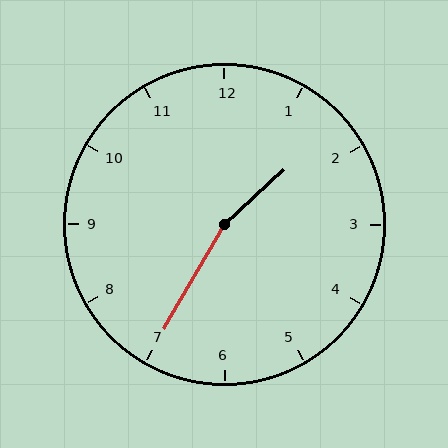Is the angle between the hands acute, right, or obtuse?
It is obtuse.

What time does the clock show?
1:35.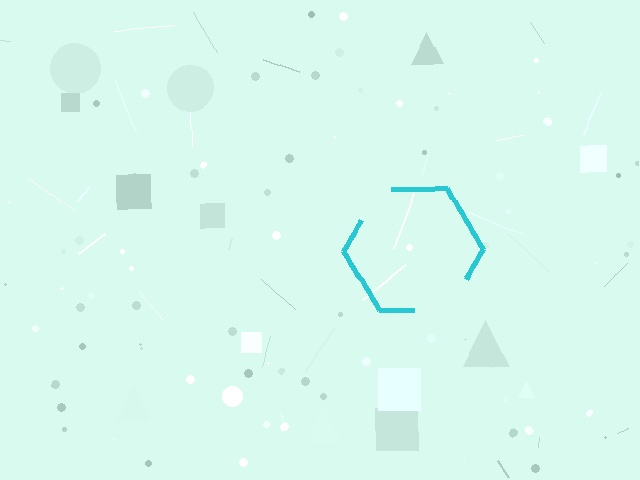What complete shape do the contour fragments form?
The contour fragments form a hexagon.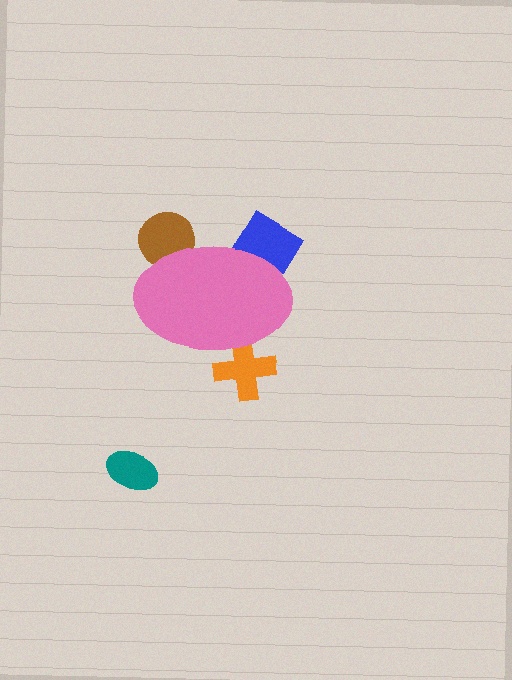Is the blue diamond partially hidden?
Yes, the blue diamond is partially hidden behind the pink ellipse.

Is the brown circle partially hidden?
Yes, the brown circle is partially hidden behind the pink ellipse.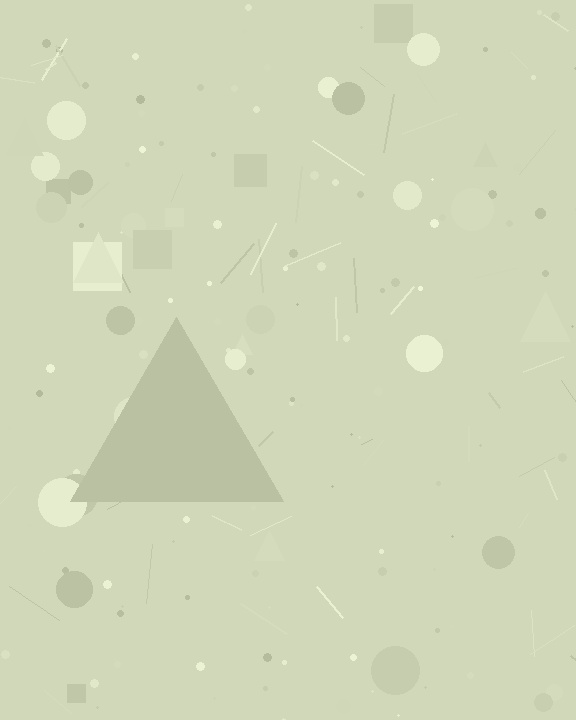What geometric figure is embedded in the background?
A triangle is embedded in the background.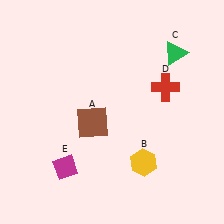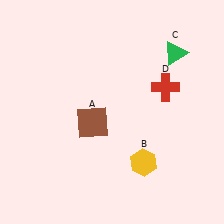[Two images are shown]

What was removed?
The magenta diamond (E) was removed in Image 2.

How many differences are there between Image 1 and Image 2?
There is 1 difference between the two images.